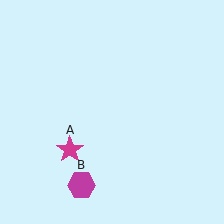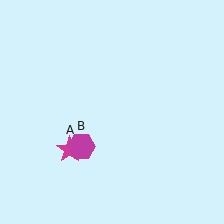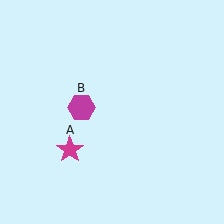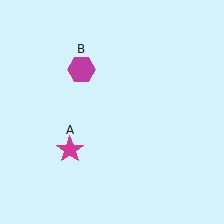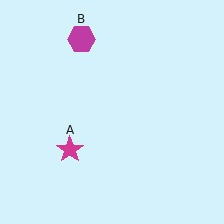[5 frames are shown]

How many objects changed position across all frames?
1 object changed position: magenta hexagon (object B).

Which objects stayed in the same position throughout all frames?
Magenta star (object A) remained stationary.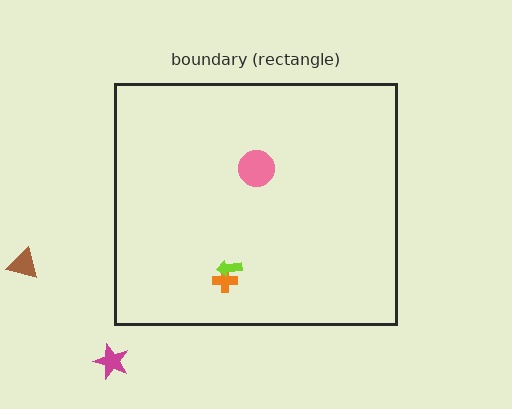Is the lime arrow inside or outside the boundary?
Inside.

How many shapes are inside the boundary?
3 inside, 2 outside.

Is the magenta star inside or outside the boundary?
Outside.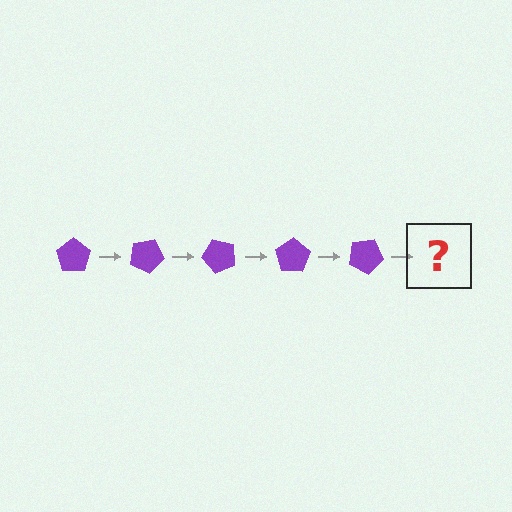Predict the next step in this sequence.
The next step is a purple pentagon rotated 125 degrees.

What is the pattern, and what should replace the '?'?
The pattern is that the pentagon rotates 25 degrees each step. The '?' should be a purple pentagon rotated 125 degrees.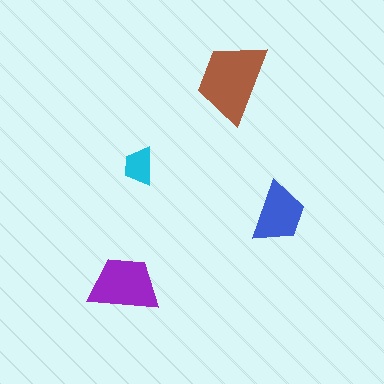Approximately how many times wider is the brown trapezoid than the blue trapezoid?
About 1.5 times wider.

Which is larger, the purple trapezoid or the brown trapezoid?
The brown one.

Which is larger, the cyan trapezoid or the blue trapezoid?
The blue one.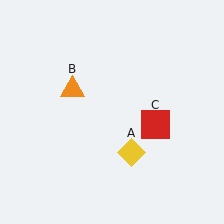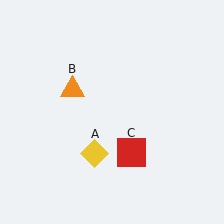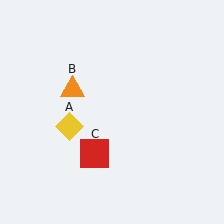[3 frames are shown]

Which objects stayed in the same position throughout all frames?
Orange triangle (object B) remained stationary.